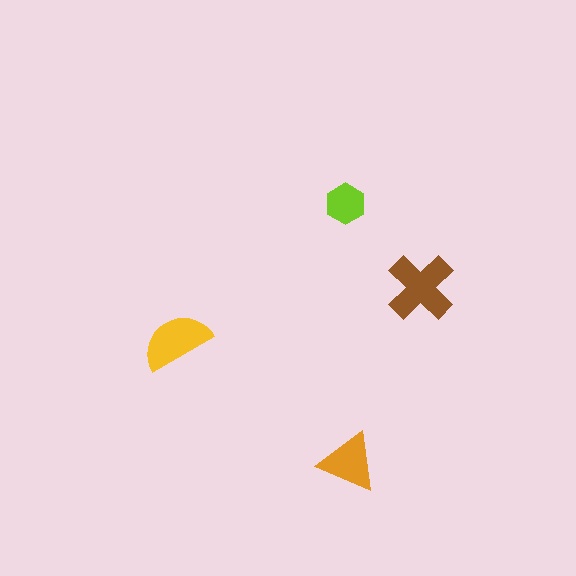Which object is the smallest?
The lime hexagon.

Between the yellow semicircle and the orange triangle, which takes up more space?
The yellow semicircle.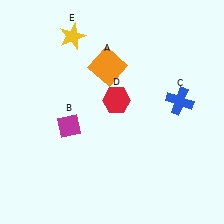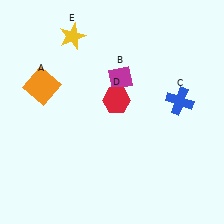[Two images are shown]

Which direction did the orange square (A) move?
The orange square (A) moved left.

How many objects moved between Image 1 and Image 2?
2 objects moved between the two images.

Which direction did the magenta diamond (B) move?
The magenta diamond (B) moved right.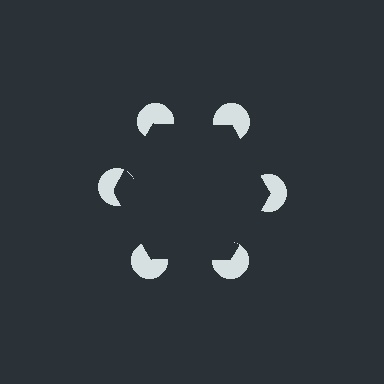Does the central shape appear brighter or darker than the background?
It typically appears slightly darker than the background, even though no actual brightness change is drawn.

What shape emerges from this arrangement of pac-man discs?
An illusory hexagon — its edges are inferred from the aligned wedge cuts in the pac-man discs, not physically drawn.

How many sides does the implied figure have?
6 sides.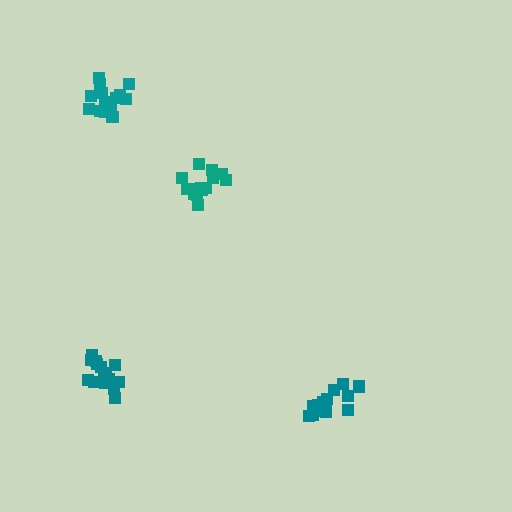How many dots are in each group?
Group 1: 17 dots, Group 2: 14 dots, Group 3: 15 dots, Group 4: 17 dots (63 total).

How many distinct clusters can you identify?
There are 4 distinct clusters.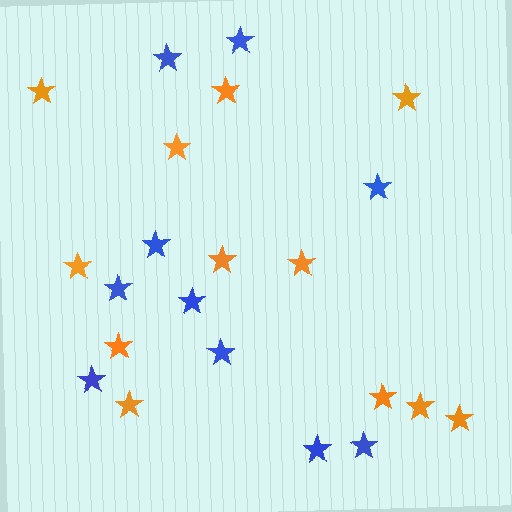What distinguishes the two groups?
There are 2 groups: one group of blue stars (10) and one group of orange stars (12).